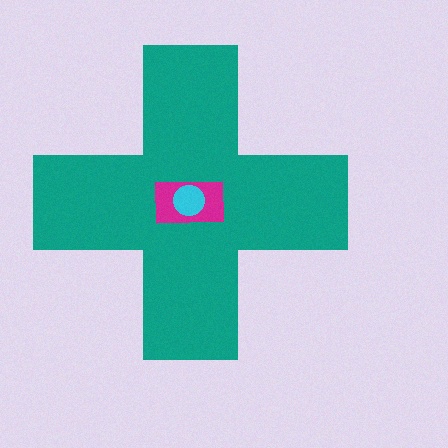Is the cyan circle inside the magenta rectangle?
Yes.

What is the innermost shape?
The cyan circle.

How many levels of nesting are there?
3.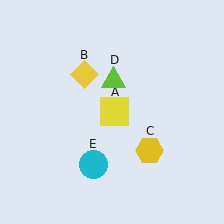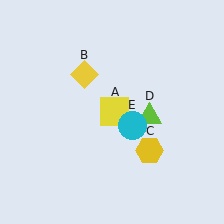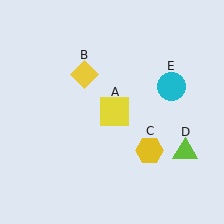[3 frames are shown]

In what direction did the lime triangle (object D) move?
The lime triangle (object D) moved down and to the right.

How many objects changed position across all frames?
2 objects changed position: lime triangle (object D), cyan circle (object E).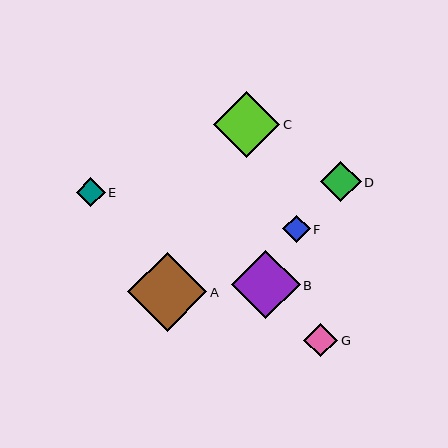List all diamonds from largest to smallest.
From largest to smallest: A, B, C, D, G, E, F.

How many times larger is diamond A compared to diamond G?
Diamond A is approximately 2.3 times the size of diamond G.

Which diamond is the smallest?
Diamond F is the smallest with a size of approximately 27 pixels.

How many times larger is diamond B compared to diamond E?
Diamond B is approximately 2.3 times the size of diamond E.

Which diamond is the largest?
Diamond A is the largest with a size of approximately 79 pixels.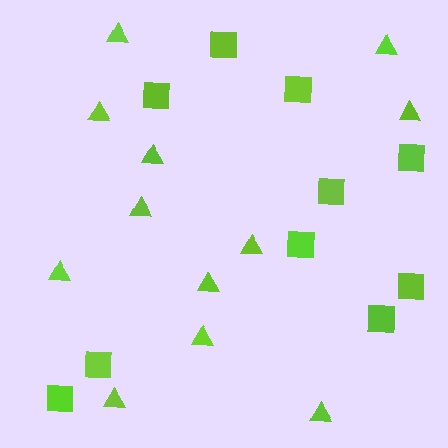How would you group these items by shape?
There are 2 groups: one group of squares (10) and one group of triangles (12).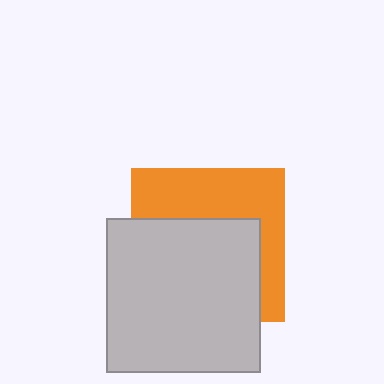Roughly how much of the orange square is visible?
A small part of it is visible (roughly 43%).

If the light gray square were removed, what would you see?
You would see the complete orange square.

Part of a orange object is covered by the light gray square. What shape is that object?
It is a square.